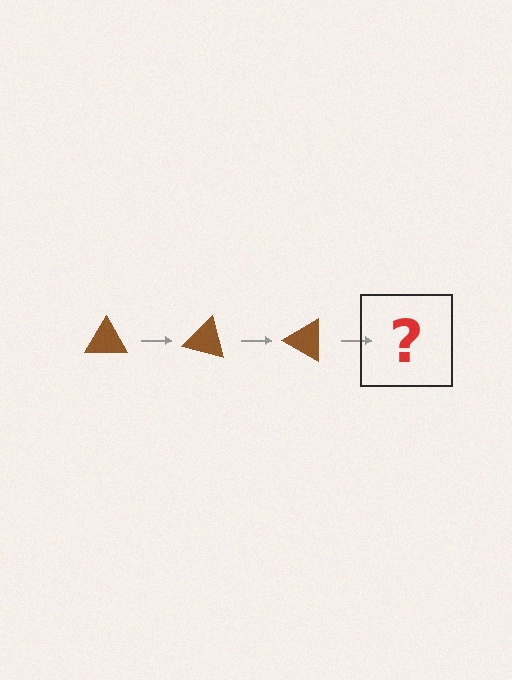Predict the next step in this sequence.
The next step is a brown triangle rotated 45 degrees.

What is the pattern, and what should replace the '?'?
The pattern is that the triangle rotates 15 degrees each step. The '?' should be a brown triangle rotated 45 degrees.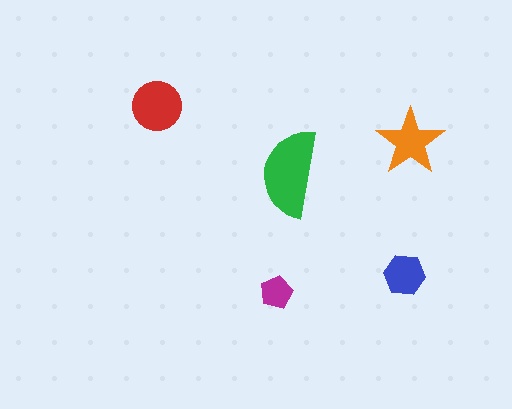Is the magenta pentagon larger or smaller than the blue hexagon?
Smaller.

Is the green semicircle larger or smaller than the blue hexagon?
Larger.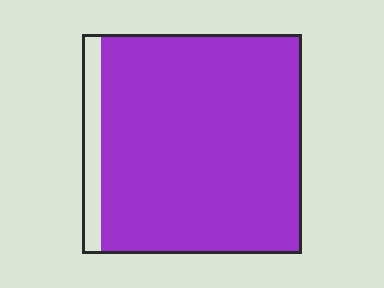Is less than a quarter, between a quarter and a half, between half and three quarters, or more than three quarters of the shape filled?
More than three quarters.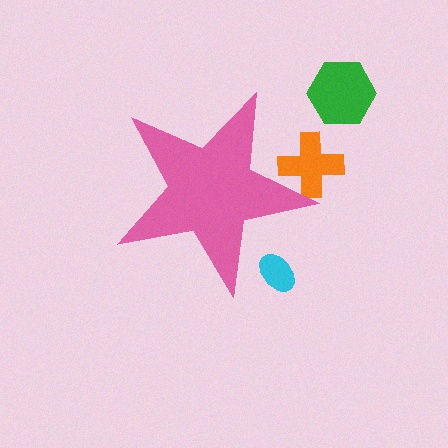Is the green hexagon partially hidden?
No, the green hexagon is fully visible.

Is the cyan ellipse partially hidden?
Yes, the cyan ellipse is partially hidden behind the pink star.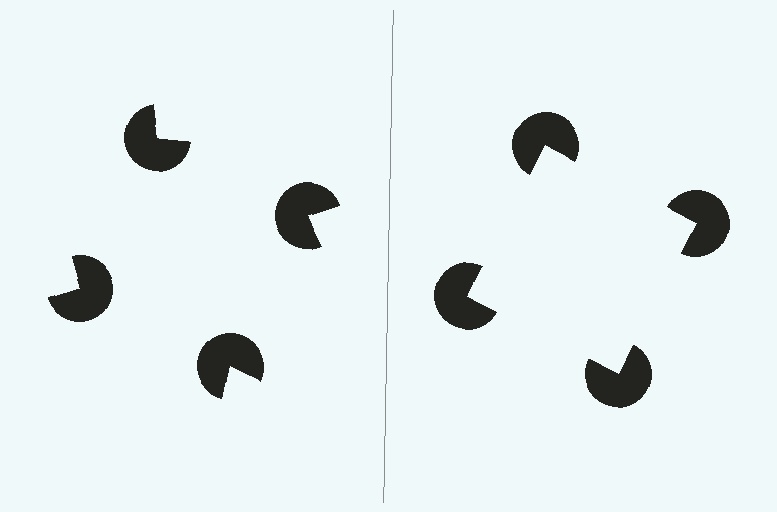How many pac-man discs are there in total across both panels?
8 — 4 on each side.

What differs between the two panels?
The pac-man discs are positioned identically on both sides; only the wedge orientations differ. On the right they align to a square; on the left they are misaligned.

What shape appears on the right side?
An illusory square.